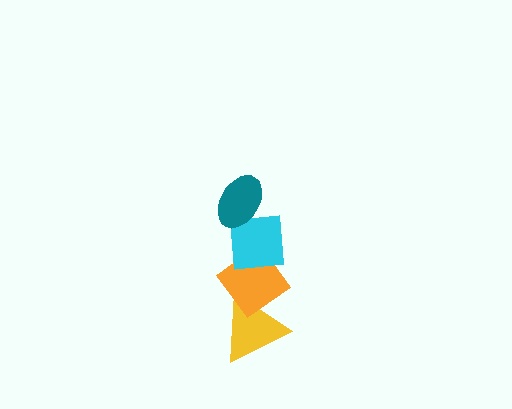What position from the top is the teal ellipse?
The teal ellipse is 1st from the top.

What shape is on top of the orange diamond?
The cyan square is on top of the orange diamond.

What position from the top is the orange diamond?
The orange diamond is 3rd from the top.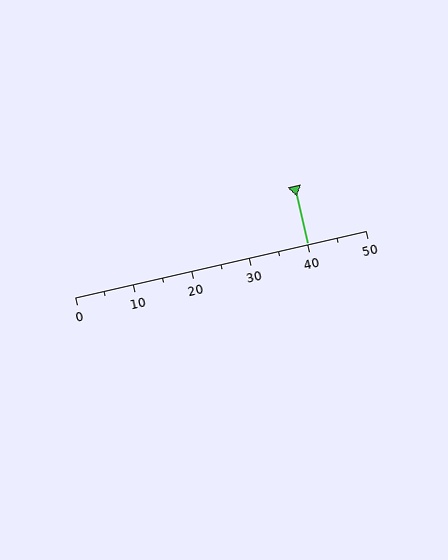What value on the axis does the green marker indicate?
The marker indicates approximately 40.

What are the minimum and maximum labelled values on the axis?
The axis runs from 0 to 50.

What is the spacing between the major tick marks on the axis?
The major ticks are spaced 10 apart.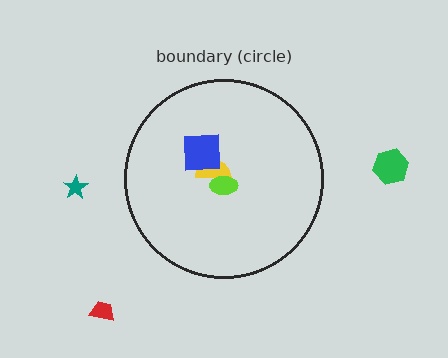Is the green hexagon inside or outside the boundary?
Outside.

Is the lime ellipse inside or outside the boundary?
Inside.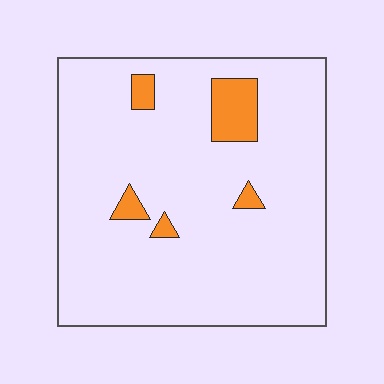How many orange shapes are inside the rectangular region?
5.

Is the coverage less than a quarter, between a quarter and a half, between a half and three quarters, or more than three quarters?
Less than a quarter.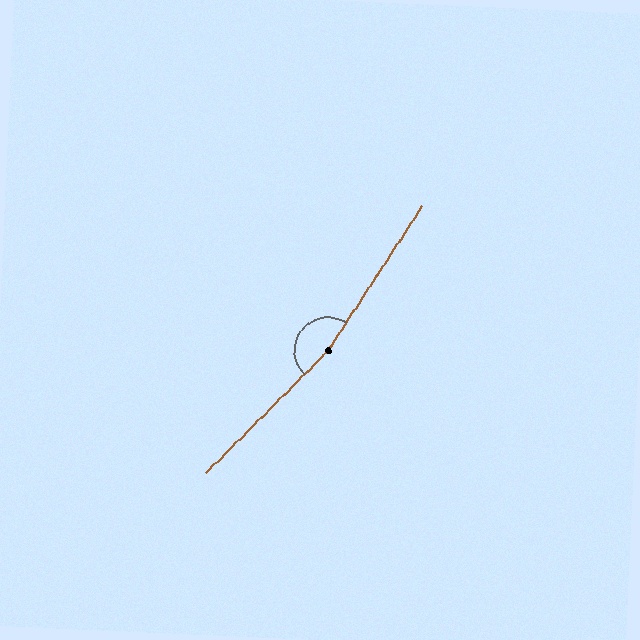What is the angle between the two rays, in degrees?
Approximately 168 degrees.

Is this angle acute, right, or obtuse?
It is obtuse.